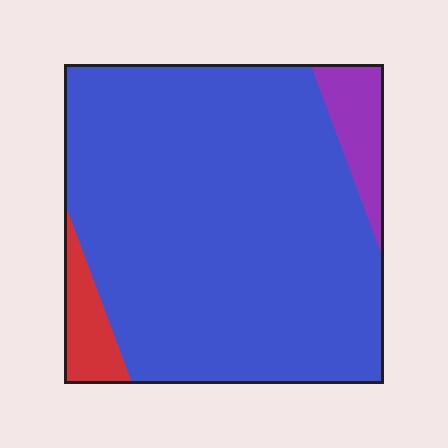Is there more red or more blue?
Blue.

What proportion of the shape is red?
Red covers roughly 5% of the shape.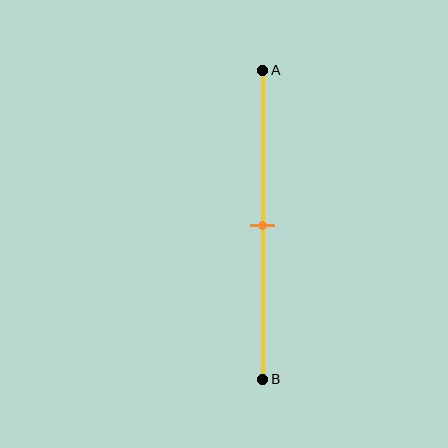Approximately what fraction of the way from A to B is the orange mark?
The orange mark is approximately 50% of the way from A to B.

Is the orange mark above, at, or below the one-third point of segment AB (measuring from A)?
The orange mark is below the one-third point of segment AB.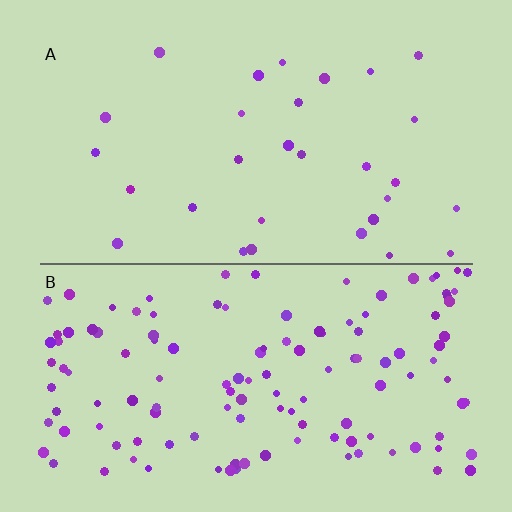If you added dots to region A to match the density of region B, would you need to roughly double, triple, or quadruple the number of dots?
Approximately quadruple.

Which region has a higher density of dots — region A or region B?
B (the bottom).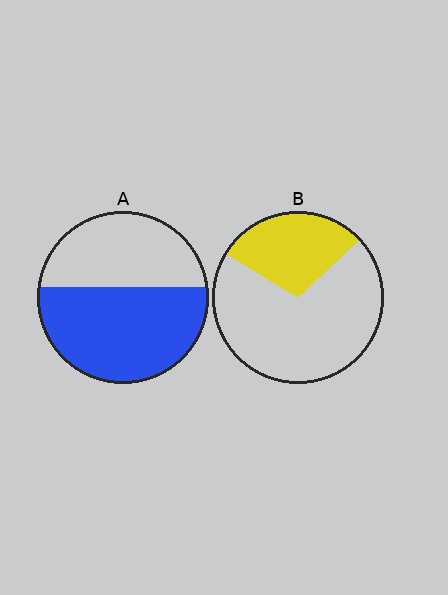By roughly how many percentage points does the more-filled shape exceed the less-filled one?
By roughly 30 percentage points (A over B).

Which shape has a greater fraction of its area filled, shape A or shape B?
Shape A.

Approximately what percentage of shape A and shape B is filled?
A is approximately 60% and B is approximately 30%.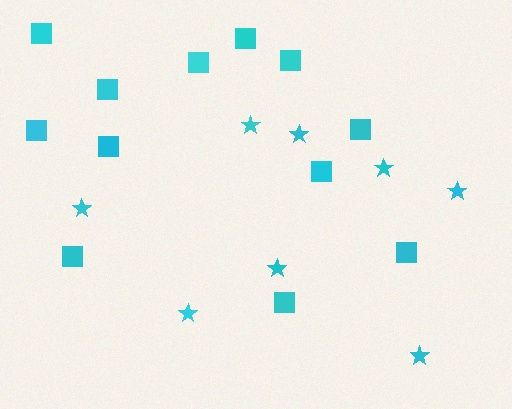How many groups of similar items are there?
There are 2 groups: one group of squares (12) and one group of stars (8).